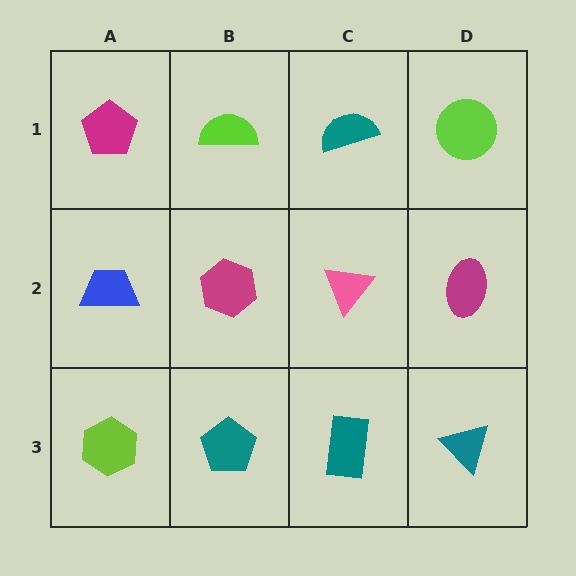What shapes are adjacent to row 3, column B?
A magenta hexagon (row 2, column B), a lime hexagon (row 3, column A), a teal rectangle (row 3, column C).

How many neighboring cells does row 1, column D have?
2.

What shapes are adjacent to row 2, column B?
A lime semicircle (row 1, column B), a teal pentagon (row 3, column B), a blue trapezoid (row 2, column A), a pink triangle (row 2, column C).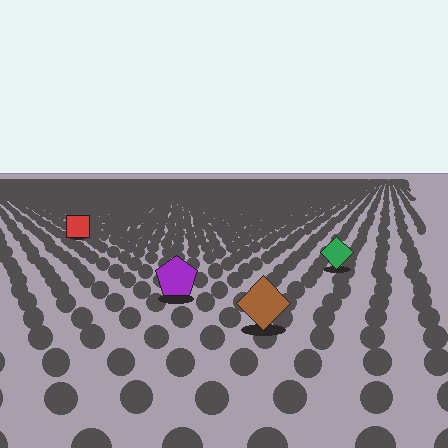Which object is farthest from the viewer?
The red square is farthest from the viewer. It appears smaller and the ground texture around it is denser.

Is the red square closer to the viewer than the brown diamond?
No. The brown diamond is closer — you can tell from the texture gradient: the ground texture is coarser near it.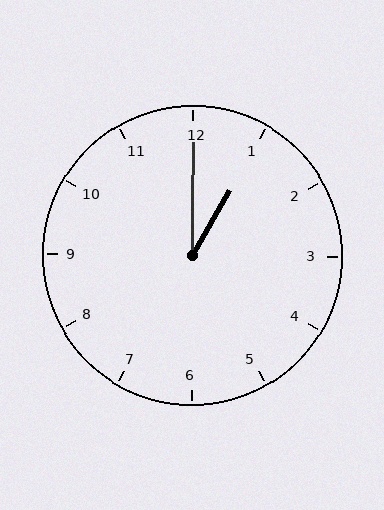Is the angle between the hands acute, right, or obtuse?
It is acute.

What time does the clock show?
1:00.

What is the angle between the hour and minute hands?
Approximately 30 degrees.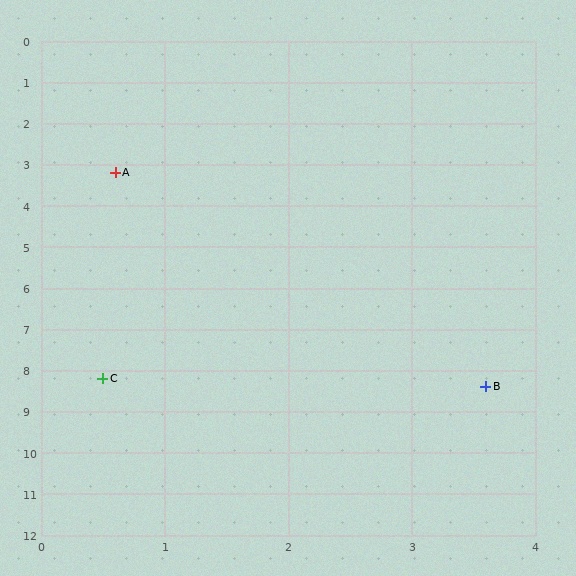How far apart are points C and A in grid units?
Points C and A are about 5.0 grid units apart.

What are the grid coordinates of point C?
Point C is at approximately (0.5, 8.2).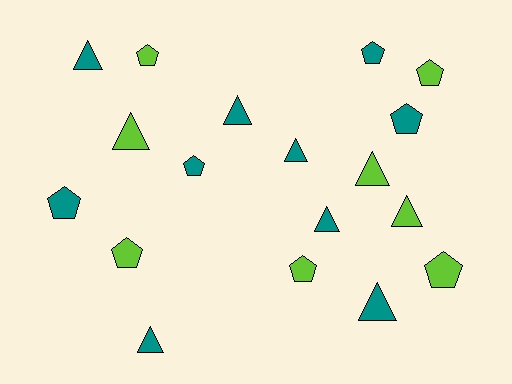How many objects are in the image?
There are 18 objects.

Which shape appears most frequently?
Pentagon, with 9 objects.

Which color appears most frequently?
Teal, with 10 objects.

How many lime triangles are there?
There are 3 lime triangles.